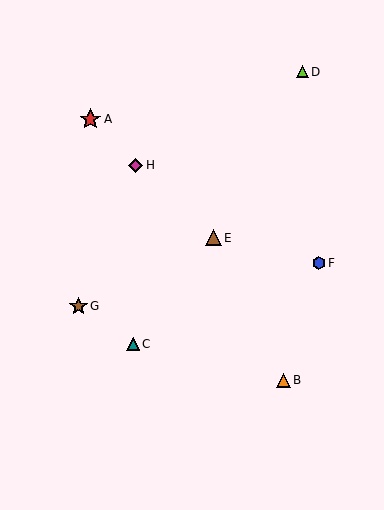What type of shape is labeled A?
Shape A is a red star.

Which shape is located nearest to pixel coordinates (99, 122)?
The red star (labeled A) at (90, 119) is nearest to that location.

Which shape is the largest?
The red star (labeled A) is the largest.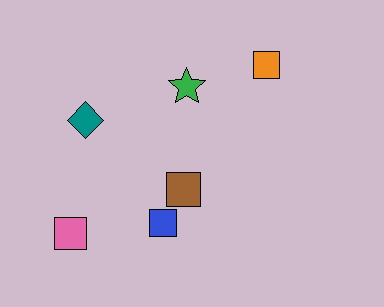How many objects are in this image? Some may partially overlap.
There are 6 objects.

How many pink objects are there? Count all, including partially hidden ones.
There is 1 pink object.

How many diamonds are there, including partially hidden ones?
There is 1 diamond.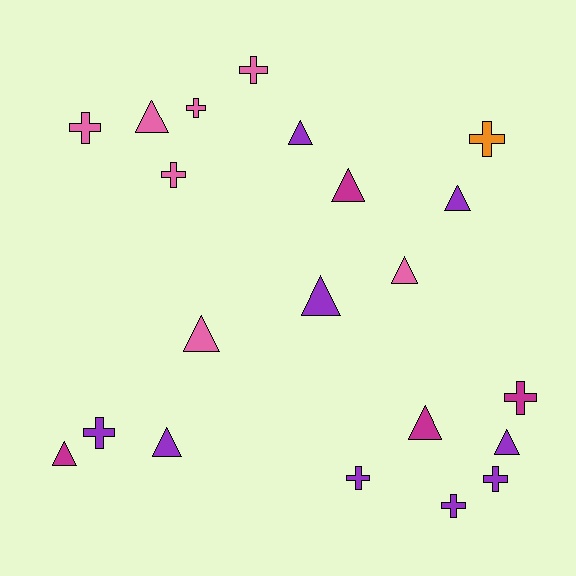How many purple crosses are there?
There are 4 purple crosses.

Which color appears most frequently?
Purple, with 9 objects.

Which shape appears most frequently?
Triangle, with 11 objects.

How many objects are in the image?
There are 21 objects.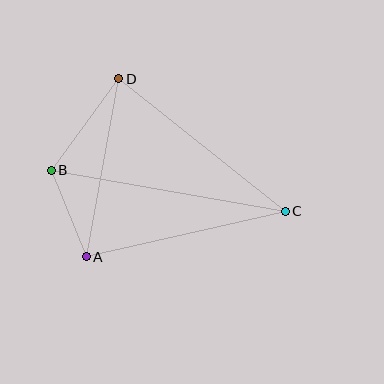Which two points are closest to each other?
Points A and B are closest to each other.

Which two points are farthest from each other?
Points B and C are farthest from each other.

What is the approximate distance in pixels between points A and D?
The distance between A and D is approximately 181 pixels.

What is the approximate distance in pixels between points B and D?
The distance between B and D is approximately 114 pixels.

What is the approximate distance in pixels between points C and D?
The distance between C and D is approximately 213 pixels.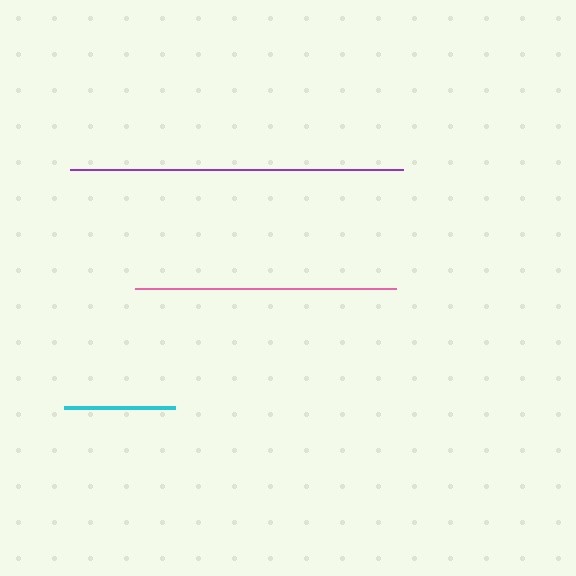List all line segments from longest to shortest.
From longest to shortest: purple, pink, cyan.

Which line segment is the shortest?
The cyan line is the shortest at approximately 111 pixels.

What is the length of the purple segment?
The purple segment is approximately 333 pixels long.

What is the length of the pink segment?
The pink segment is approximately 262 pixels long.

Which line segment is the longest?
The purple line is the longest at approximately 333 pixels.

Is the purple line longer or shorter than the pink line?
The purple line is longer than the pink line.